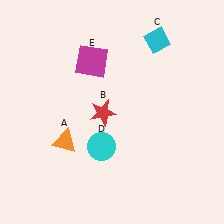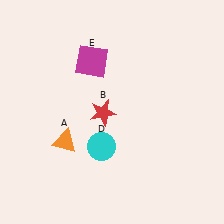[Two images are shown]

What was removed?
The cyan diamond (C) was removed in Image 2.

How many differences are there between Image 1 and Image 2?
There is 1 difference between the two images.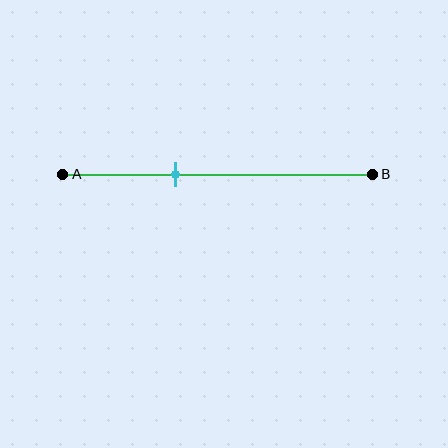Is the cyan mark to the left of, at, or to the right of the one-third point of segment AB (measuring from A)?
The cyan mark is to the right of the one-third point of segment AB.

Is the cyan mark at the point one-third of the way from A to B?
No, the mark is at about 35% from A, not at the 33% one-third point.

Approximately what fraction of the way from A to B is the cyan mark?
The cyan mark is approximately 35% of the way from A to B.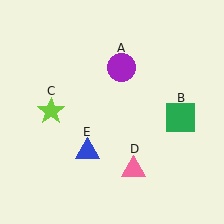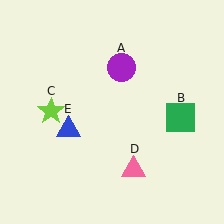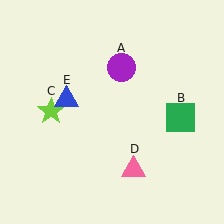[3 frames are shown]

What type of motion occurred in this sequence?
The blue triangle (object E) rotated clockwise around the center of the scene.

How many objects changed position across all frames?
1 object changed position: blue triangle (object E).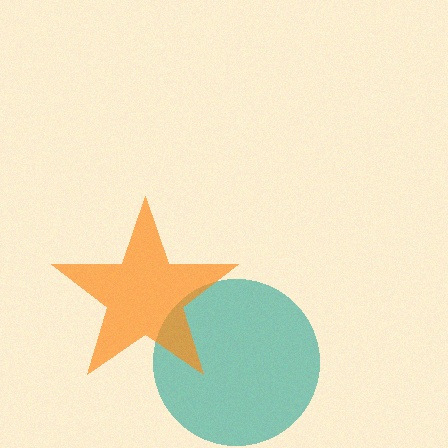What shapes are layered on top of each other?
The layered shapes are: a teal circle, an orange star.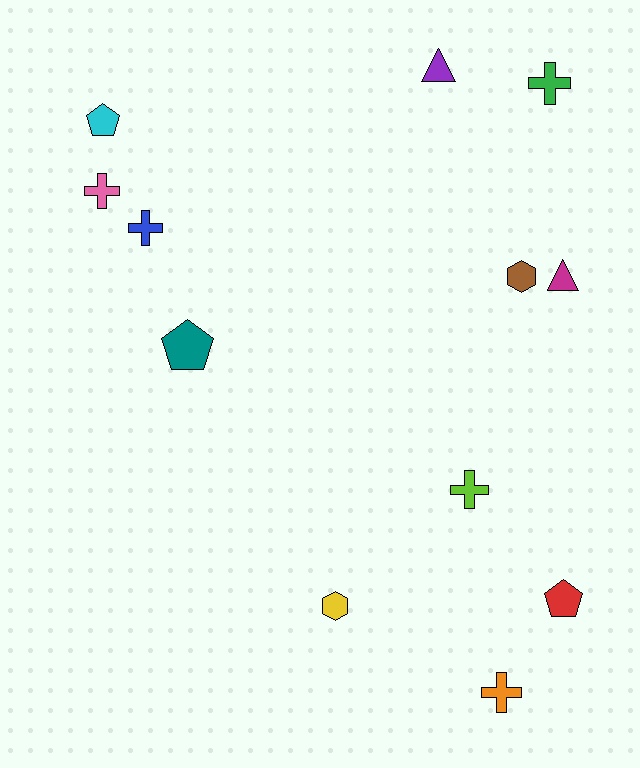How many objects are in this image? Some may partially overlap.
There are 12 objects.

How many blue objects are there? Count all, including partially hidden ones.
There is 1 blue object.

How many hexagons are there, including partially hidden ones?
There are 2 hexagons.